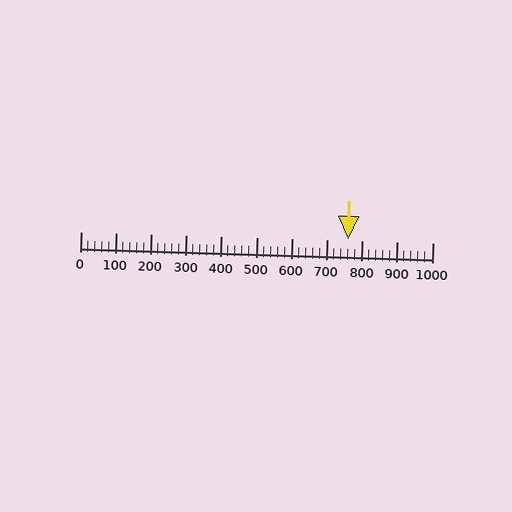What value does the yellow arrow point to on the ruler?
The yellow arrow points to approximately 760.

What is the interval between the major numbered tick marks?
The major tick marks are spaced 100 units apart.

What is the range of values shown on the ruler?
The ruler shows values from 0 to 1000.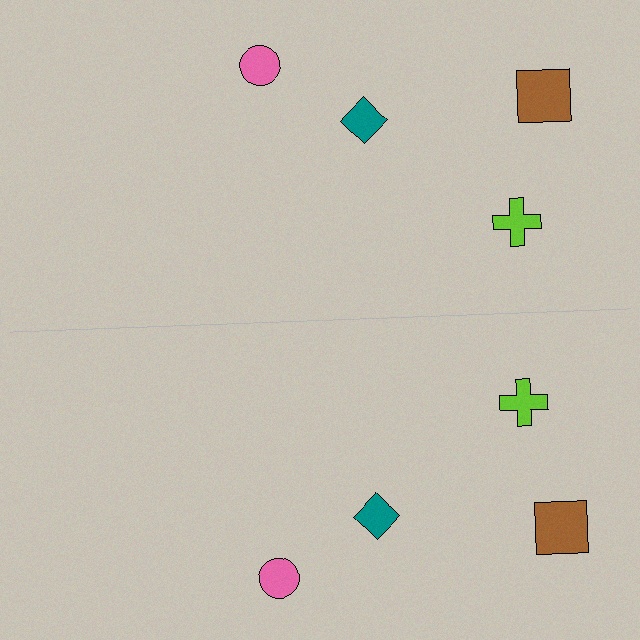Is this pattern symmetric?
Yes, this pattern has bilateral (reflection) symmetry.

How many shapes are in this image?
There are 8 shapes in this image.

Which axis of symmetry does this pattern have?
The pattern has a horizontal axis of symmetry running through the center of the image.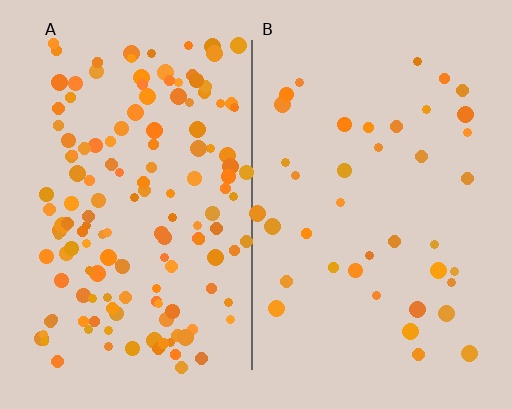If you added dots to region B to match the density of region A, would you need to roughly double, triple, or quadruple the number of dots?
Approximately quadruple.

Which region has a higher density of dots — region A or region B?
A (the left).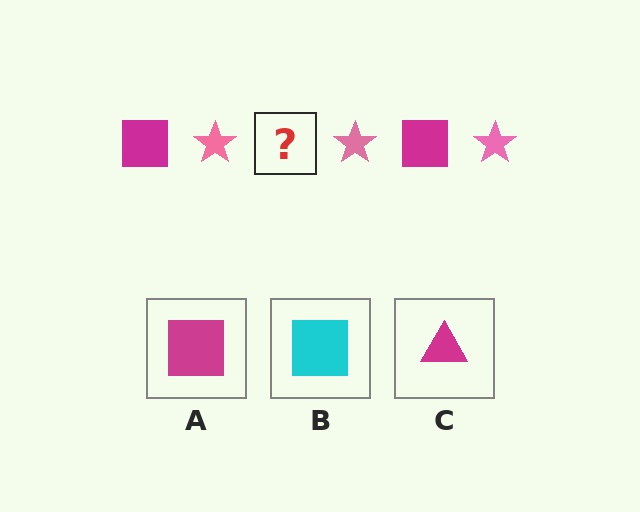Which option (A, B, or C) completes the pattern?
A.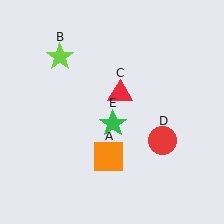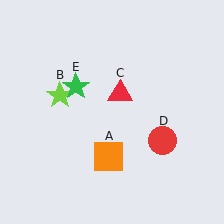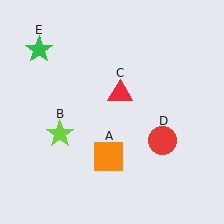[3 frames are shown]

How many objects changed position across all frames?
2 objects changed position: lime star (object B), green star (object E).